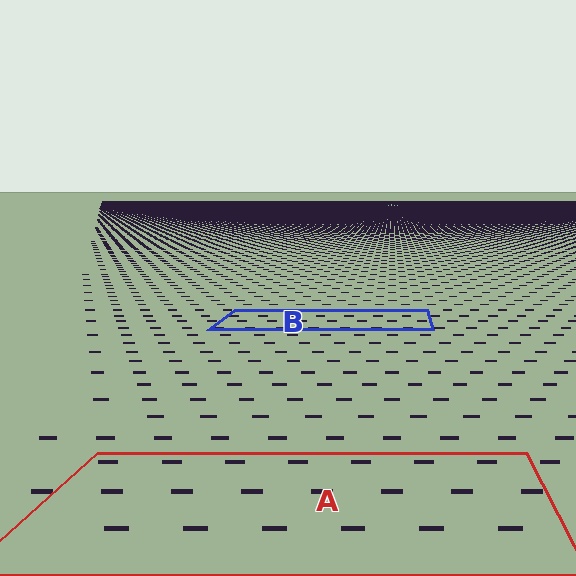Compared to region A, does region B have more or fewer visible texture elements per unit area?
Region B has more texture elements per unit area — they are packed more densely because it is farther away.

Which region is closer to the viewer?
Region A is closer. The texture elements there are larger and more spread out.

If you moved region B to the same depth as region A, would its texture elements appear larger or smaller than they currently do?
They would appear larger. At a closer depth, the same texture elements are projected at a bigger on-screen size.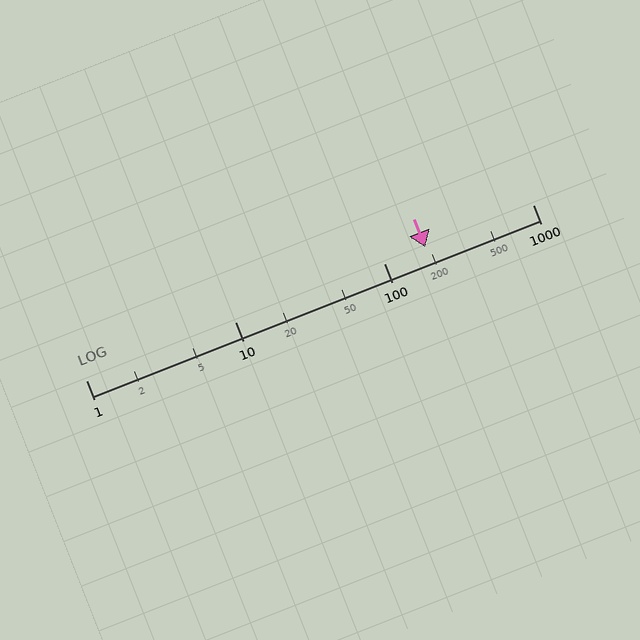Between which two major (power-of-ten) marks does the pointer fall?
The pointer is between 100 and 1000.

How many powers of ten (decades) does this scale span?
The scale spans 3 decades, from 1 to 1000.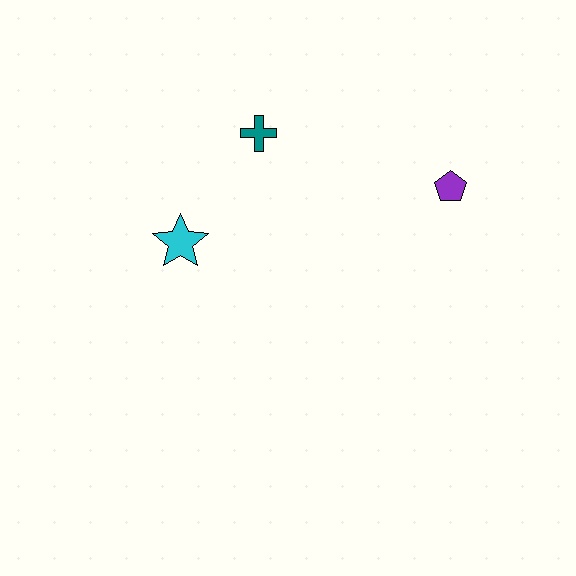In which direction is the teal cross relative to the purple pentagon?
The teal cross is to the left of the purple pentagon.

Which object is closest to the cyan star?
The teal cross is closest to the cyan star.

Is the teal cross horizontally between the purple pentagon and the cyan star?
Yes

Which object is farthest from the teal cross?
The purple pentagon is farthest from the teal cross.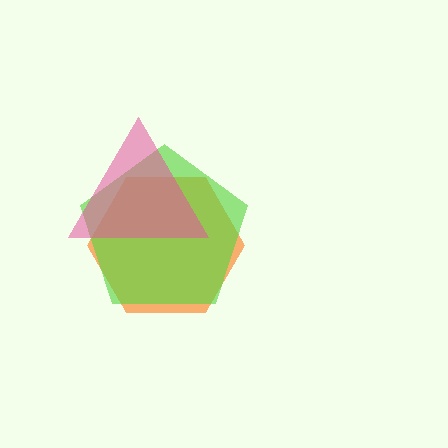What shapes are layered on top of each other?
The layered shapes are: an orange hexagon, a lime pentagon, a pink triangle.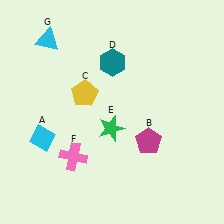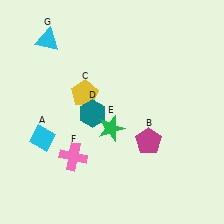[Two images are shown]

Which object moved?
The teal hexagon (D) moved down.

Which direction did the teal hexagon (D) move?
The teal hexagon (D) moved down.